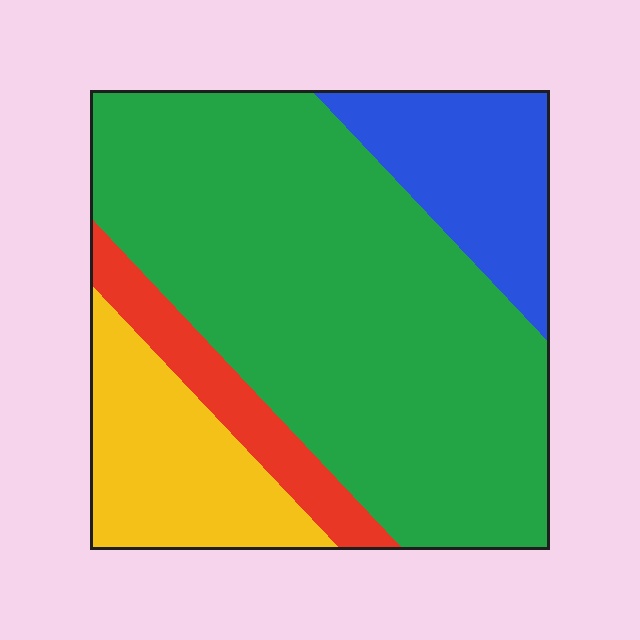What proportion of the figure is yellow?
Yellow covers roughly 15% of the figure.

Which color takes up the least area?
Red, at roughly 10%.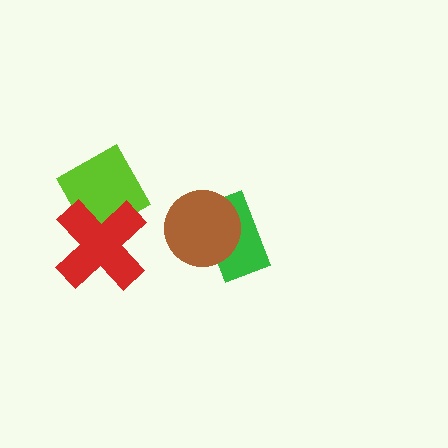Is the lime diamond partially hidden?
Yes, it is partially covered by another shape.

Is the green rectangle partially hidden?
Yes, it is partially covered by another shape.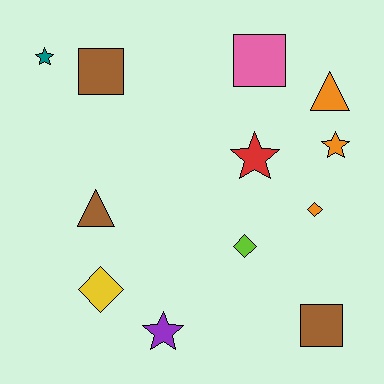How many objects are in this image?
There are 12 objects.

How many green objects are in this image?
There are no green objects.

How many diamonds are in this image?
There are 3 diamonds.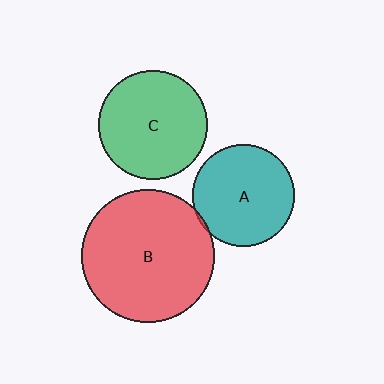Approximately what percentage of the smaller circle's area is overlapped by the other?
Approximately 5%.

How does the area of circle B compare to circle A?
Approximately 1.7 times.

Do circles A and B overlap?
Yes.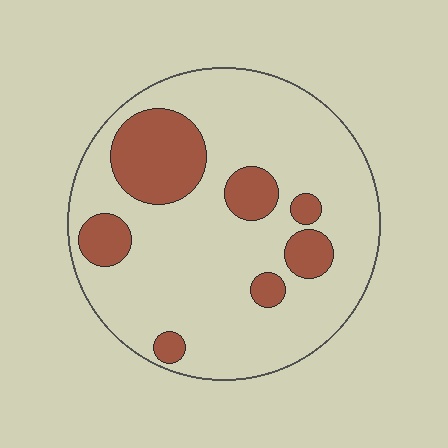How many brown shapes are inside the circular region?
7.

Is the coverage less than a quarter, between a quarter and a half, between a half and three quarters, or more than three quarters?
Less than a quarter.